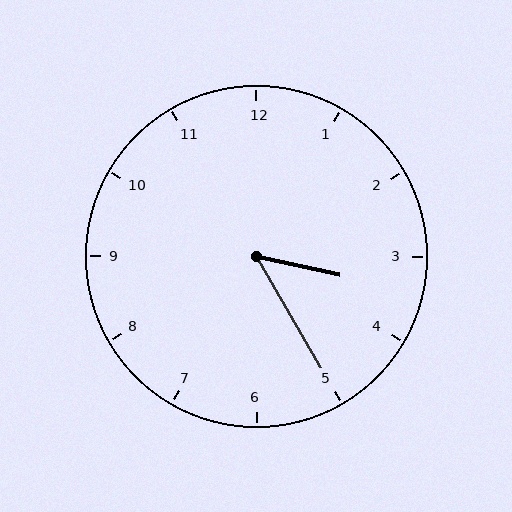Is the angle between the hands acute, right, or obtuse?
It is acute.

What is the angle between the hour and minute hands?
Approximately 48 degrees.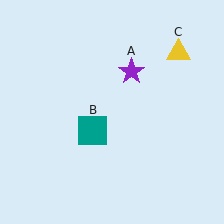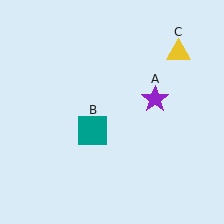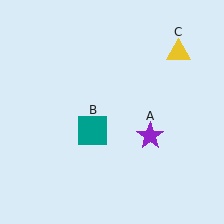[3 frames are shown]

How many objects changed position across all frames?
1 object changed position: purple star (object A).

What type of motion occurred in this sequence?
The purple star (object A) rotated clockwise around the center of the scene.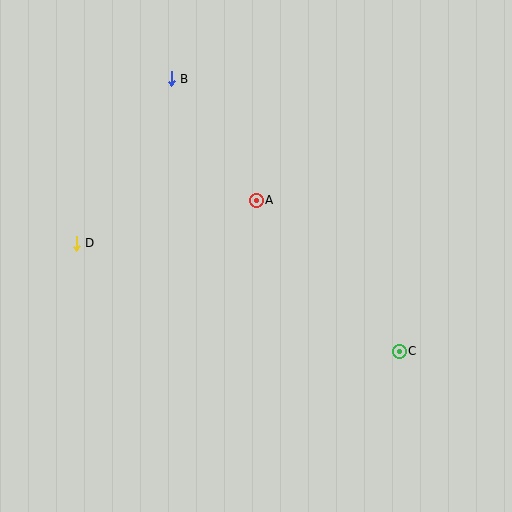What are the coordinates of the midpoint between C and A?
The midpoint between C and A is at (328, 276).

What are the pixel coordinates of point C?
Point C is at (399, 351).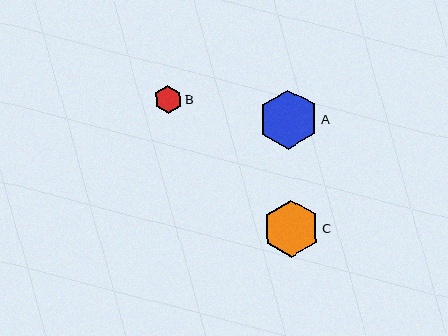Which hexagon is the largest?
Hexagon A is the largest with a size of approximately 60 pixels.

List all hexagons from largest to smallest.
From largest to smallest: A, C, B.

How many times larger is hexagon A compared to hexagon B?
Hexagon A is approximately 2.2 times the size of hexagon B.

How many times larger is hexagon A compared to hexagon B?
Hexagon A is approximately 2.2 times the size of hexagon B.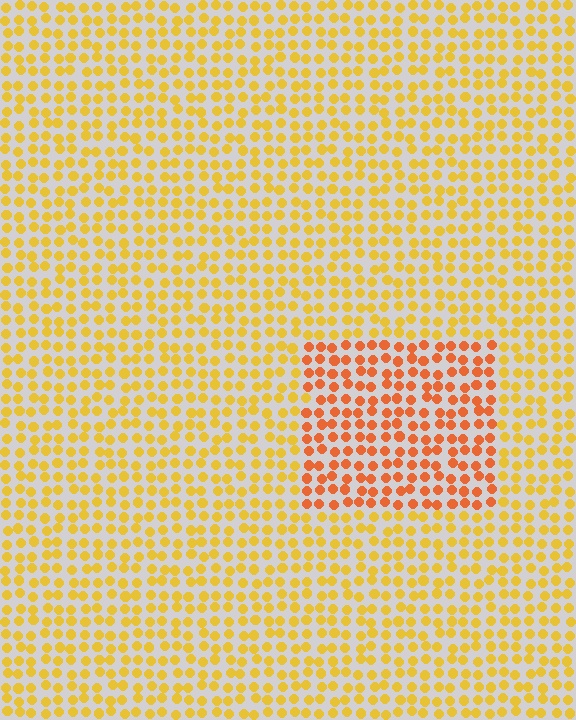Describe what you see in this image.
The image is filled with small yellow elements in a uniform arrangement. A rectangle-shaped region is visible where the elements are tinted to a slightly different hue, forming a subtle color boundary.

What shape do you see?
I see a rectangle.